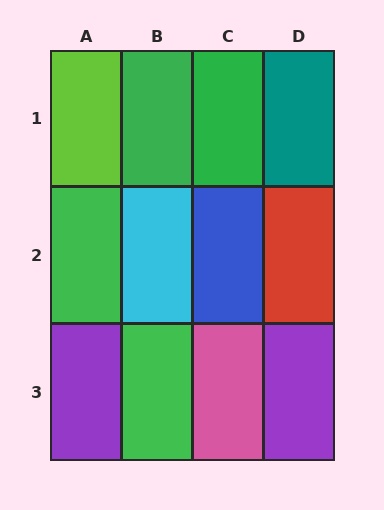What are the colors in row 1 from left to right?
Lime, green, green, teal.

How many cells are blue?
1 cell is blue.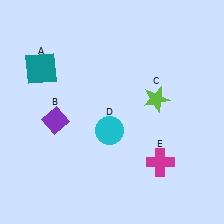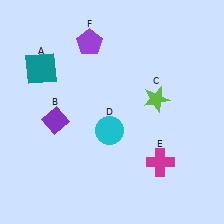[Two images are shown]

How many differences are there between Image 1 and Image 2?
There is 1 difference between the two images.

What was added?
A purple pentagon (F) was added in Image 2.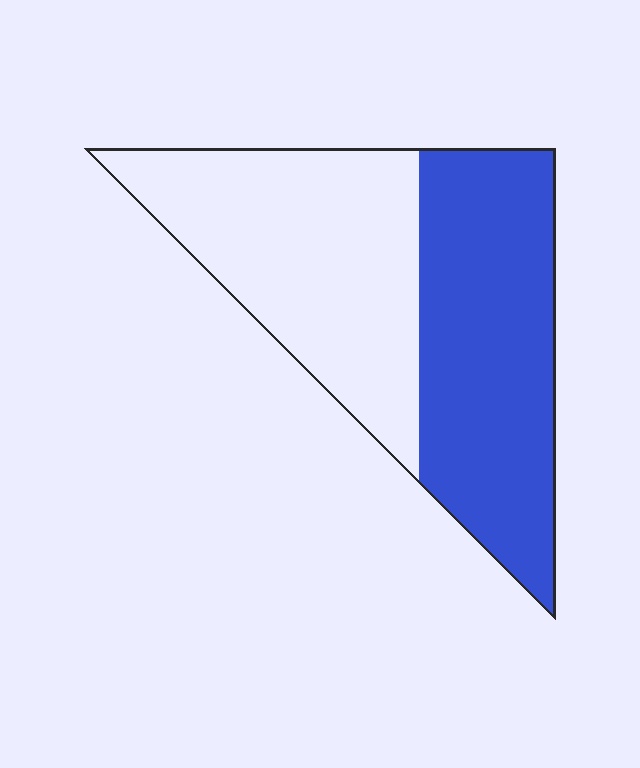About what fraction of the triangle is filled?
About one half (1/2).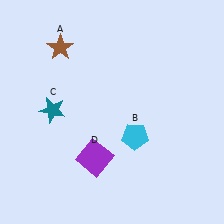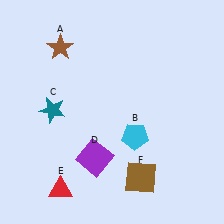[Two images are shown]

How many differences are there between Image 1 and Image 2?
There are 2 differences between the two images.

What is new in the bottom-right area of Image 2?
A brown square (F) was added in the bottom-right area of Image 2.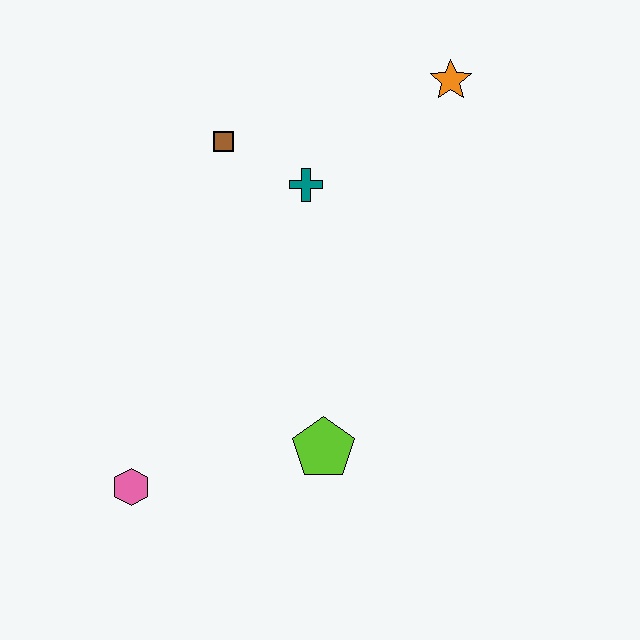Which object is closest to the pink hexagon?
The lime pentagon is closest to the pink hexagon.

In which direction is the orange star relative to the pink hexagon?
The orange star is above the pink hexagon.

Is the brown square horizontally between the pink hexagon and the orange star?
Yes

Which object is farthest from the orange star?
The pink hexagon is farthest from the orange star.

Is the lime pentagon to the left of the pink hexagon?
No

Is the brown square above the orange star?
No